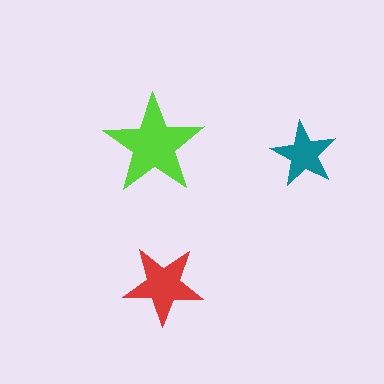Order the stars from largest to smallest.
the lime one, the red one, the teal one.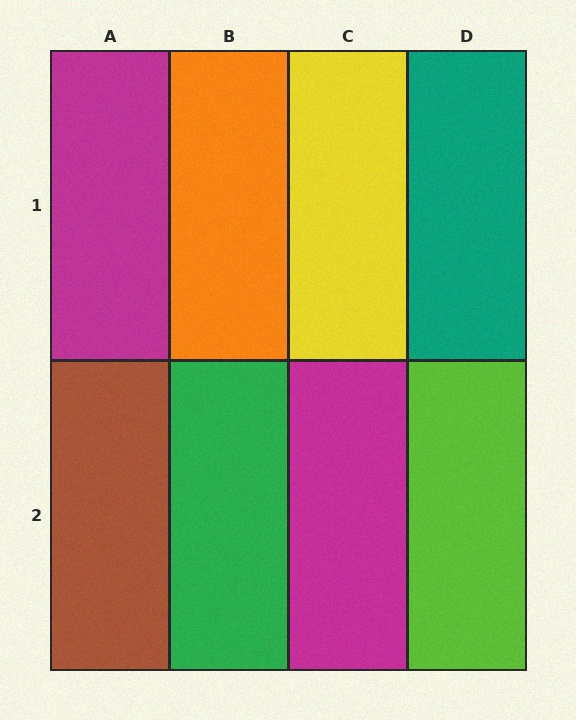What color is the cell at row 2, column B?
Green.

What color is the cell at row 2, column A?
Brown.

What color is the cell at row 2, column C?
Magenta.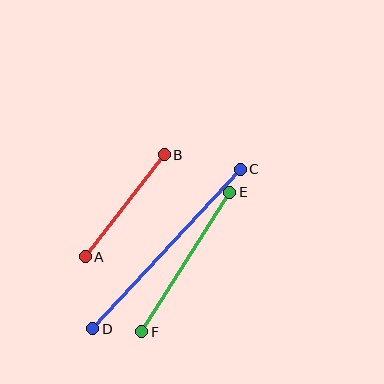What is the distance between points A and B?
The distance is approximately 129 pixels.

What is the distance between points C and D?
The distance is approximately 217 pixels.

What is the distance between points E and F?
The distance is approximately 165 pixels.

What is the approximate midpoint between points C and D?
The midpoint is at approximately (167, 249) pixels.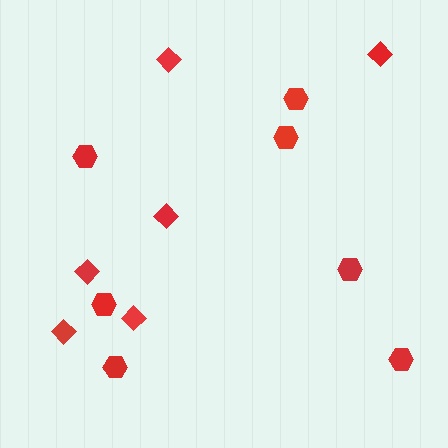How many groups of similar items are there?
There are 2 groups: one group of hexagons (7) and one group of diamonds (6).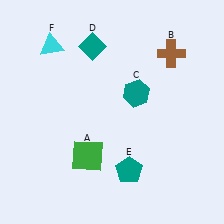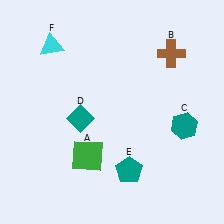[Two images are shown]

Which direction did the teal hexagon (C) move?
The teal hexagon (C) moved right.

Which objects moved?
The objects that moved are: the teal hexagon (C), the teal diamond (D).